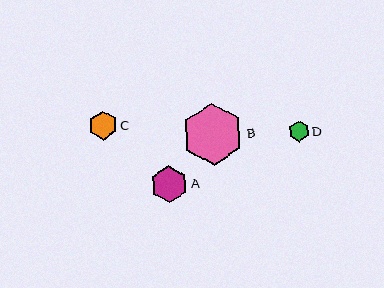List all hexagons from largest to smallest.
From largest to smallest: B, A, C, D.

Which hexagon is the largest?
Hexagon B is the largest with a size of approximately 62 pixels.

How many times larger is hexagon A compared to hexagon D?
Hexagon A is approximately 1.8 times the size of hexagon D.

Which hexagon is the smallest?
Hexagon D is the smallest with a size of approximately 20 pixels.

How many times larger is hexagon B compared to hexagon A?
Hexagon B is approximately 1.7 times the size of hexagon A.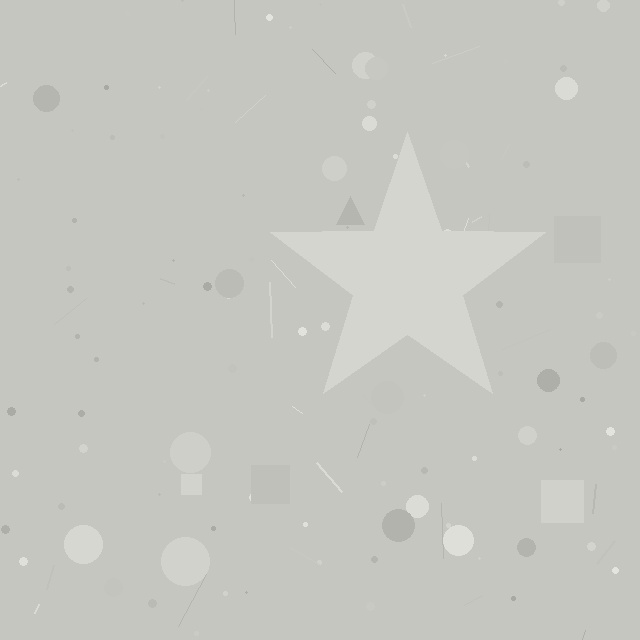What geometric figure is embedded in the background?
A star is embedded in the background.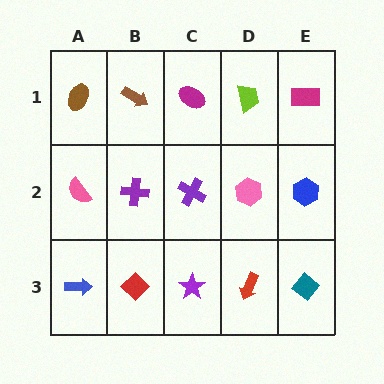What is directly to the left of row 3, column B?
A blue arrow.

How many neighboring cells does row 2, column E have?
3.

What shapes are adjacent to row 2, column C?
A magenta ellipse (row 1, column C), a purple star (row 3, column C), a purple cross (row 2, column B), a pink hexagon (row 2, column D).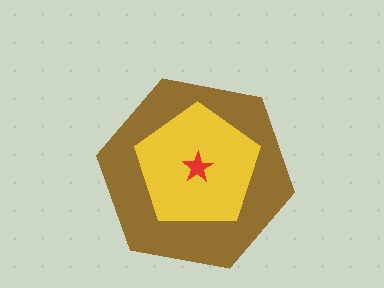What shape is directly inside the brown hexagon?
The yellow pentagon.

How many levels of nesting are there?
3.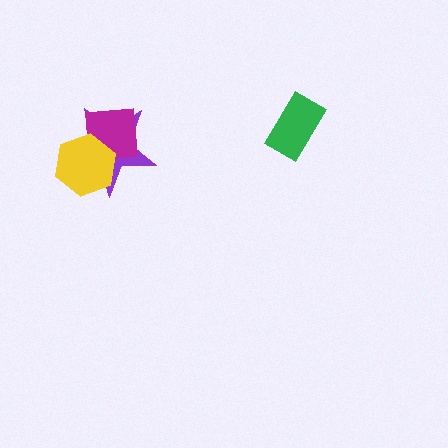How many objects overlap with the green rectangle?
0 objects overlap with the green rectangle.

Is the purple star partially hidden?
Yes, it is partially covered by another shape.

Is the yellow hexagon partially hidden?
No, no other shape covers it.